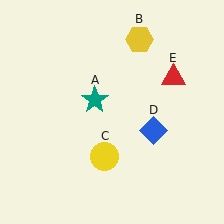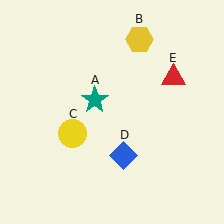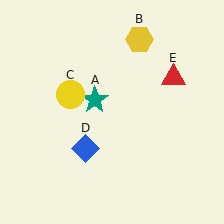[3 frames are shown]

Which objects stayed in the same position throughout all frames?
Teal star (object A) and yellow hexagon (object B) and red triangle (object E) remained stationary.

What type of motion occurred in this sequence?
The yellow circle (object C), blue diamond (object D) rotated clockwise around the center of the scene.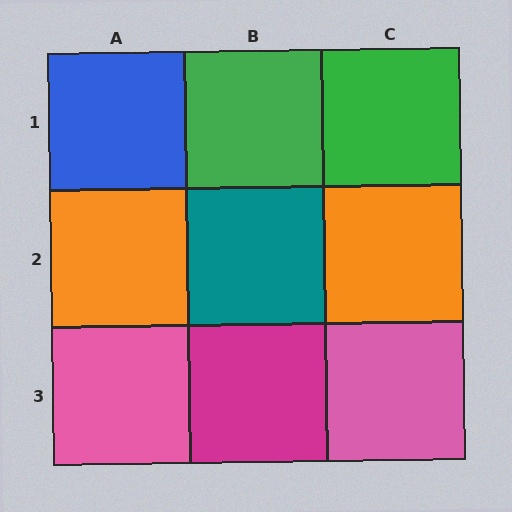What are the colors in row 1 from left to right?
Blue, green, green.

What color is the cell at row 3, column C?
Pink.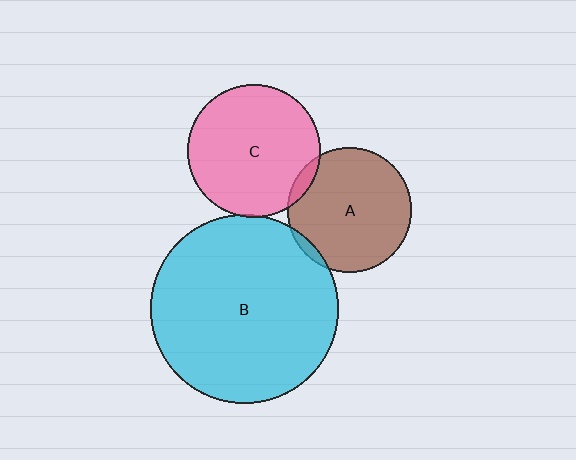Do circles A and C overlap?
Yes.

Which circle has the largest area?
Circle B (cyan).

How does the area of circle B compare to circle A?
Approximately 2.3 times.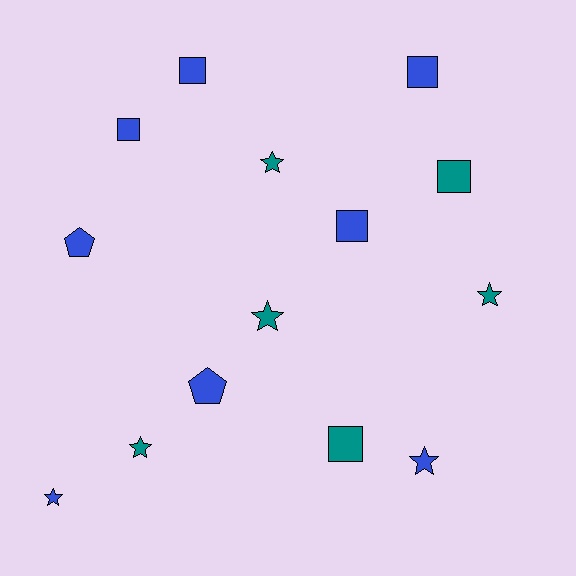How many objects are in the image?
There are 14 objects.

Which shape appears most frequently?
Star, with 6 objects.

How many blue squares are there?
There are 4 blue squares.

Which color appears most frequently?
Blue, with 8 objects.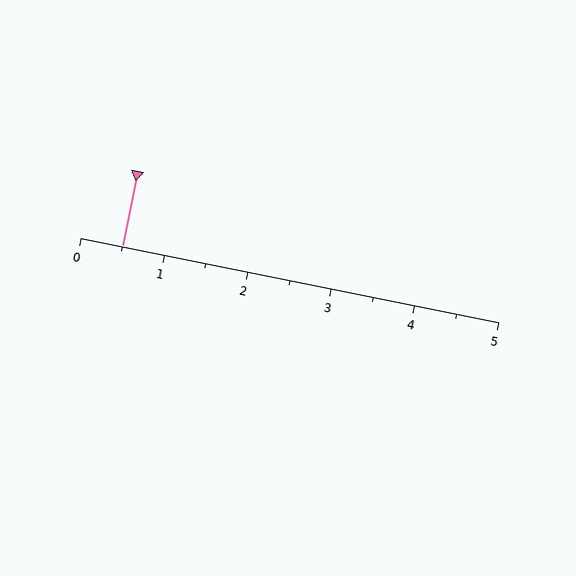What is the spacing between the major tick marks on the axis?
The major ticks are spaced 1 apart.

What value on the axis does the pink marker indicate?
The marker indicates approximately 0.5.